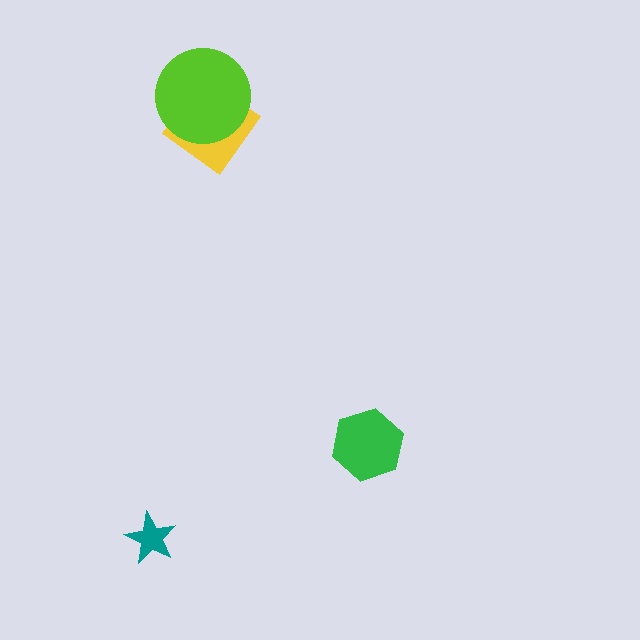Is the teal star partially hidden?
No, no other shape covers it.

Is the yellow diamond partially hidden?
Yes, it is partially covered by another shape.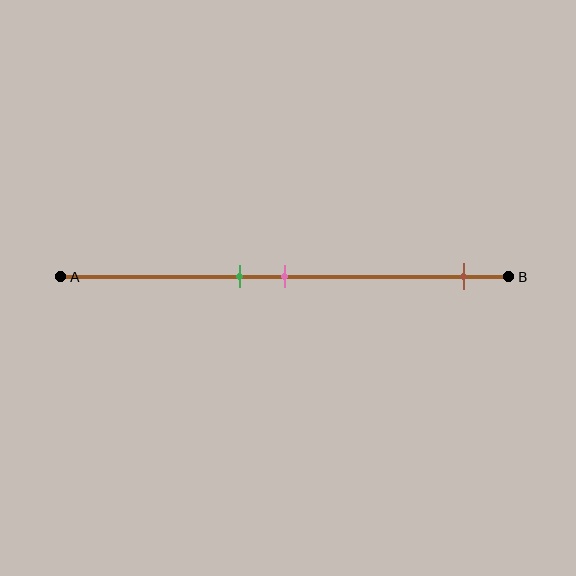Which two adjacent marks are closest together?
The green and pink marks are the closest adjacent pair.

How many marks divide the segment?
There are 3 marks dividing the segment.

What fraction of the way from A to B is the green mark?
The green mark is approximately 40% (0.4) of the way from A to B.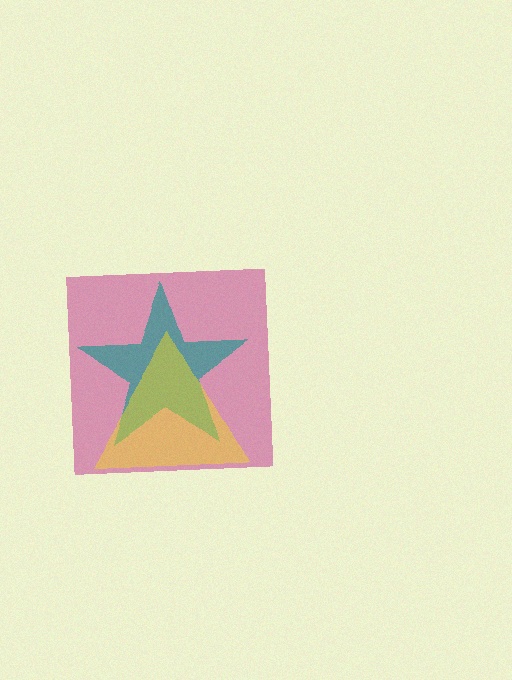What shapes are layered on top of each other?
The layered shapes are: a magenta square, a teal star, a yellow triangle.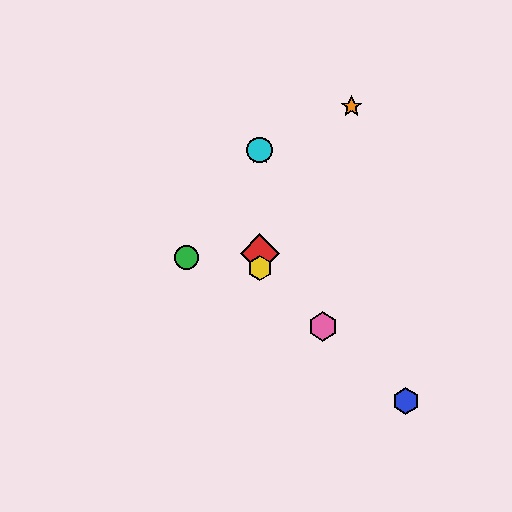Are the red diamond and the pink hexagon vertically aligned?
No, the red diamond is at x≈260 and the pink hexagon is at x≈323.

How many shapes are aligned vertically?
4 shapes (the red diamond, the yellow hexagon, the purple star, the cyan circle) are aligned vertically.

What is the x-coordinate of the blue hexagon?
The blue hexagon is at x≈406.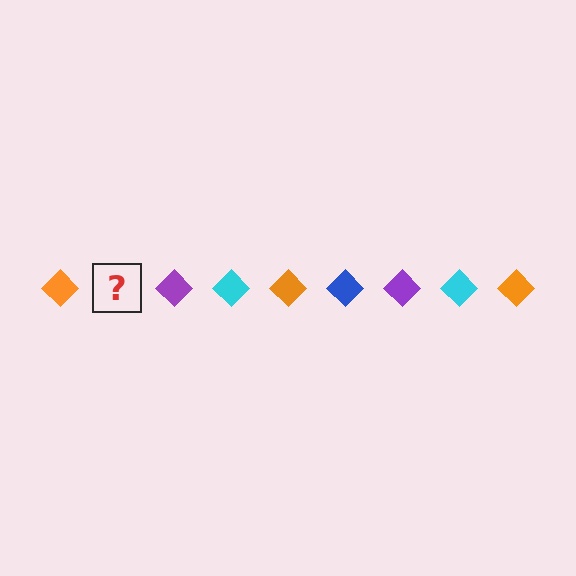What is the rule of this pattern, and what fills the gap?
The rule is that the pattern cycles through orange, blue, purple, cyan diamonds. The gap should be filled with a blue diamond.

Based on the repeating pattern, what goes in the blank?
The blank should be a blue diamond.